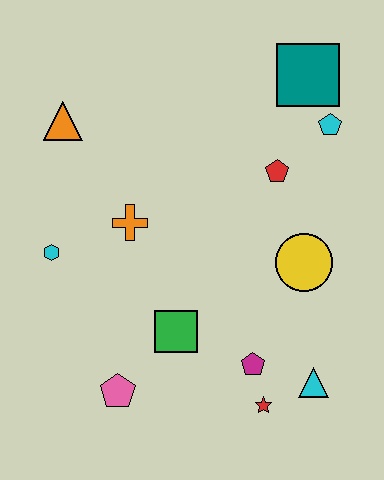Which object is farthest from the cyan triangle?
The orange triangle is farthest from the cyan triangle.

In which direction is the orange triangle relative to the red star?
The orange triangle is above the red star.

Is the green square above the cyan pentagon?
No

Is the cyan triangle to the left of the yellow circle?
No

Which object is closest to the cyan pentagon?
The teal square is closest to the cyan pentagon.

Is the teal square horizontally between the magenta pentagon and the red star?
No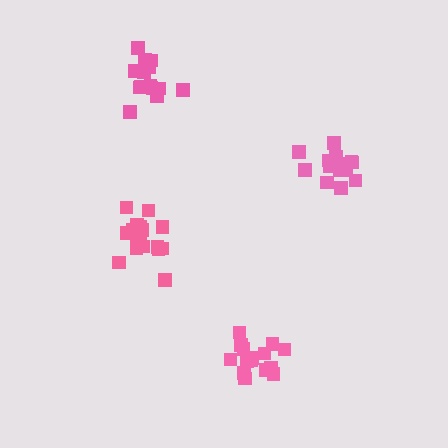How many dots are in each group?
Group 1: 15 dots, Group 2: 16 dots, Group 3: 19 dots, Group 4: 19 dots (69 total).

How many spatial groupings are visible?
There are 4 spatial groupings.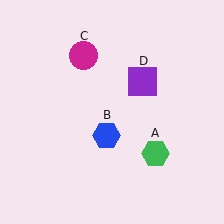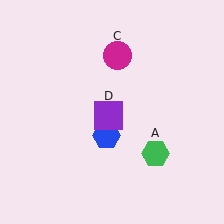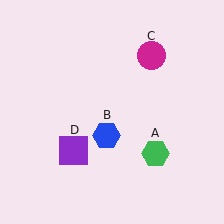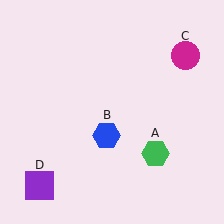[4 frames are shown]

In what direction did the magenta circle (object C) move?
The magenta circle (object C) moved right.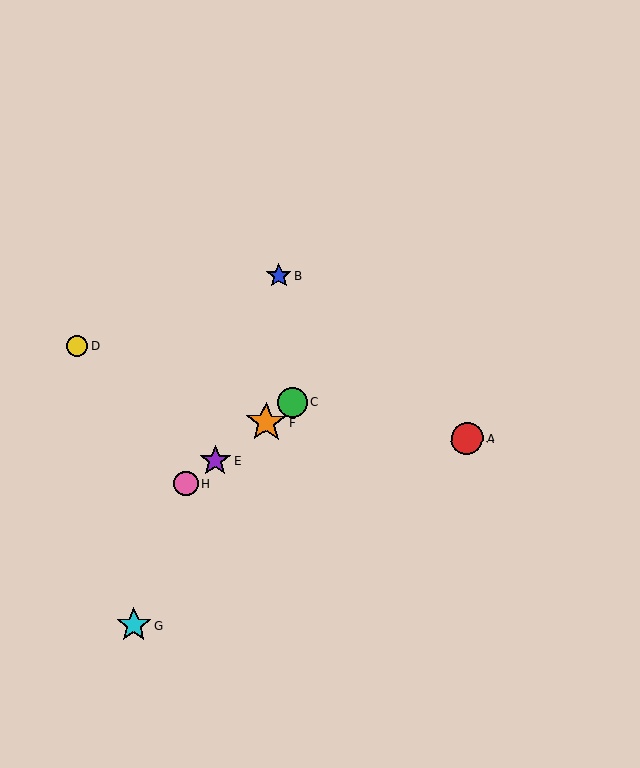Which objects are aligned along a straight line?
Objects C, E, F, H are aligned along a straight line.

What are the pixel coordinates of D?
Object D is at (77, 346).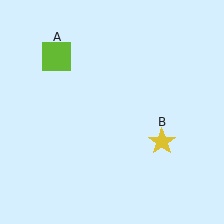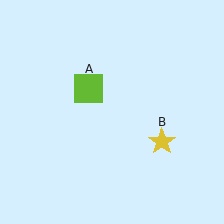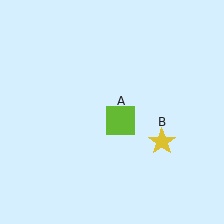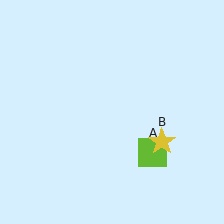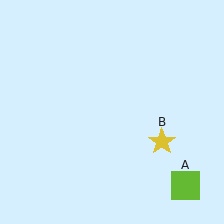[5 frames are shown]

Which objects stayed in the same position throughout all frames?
Yellow star (object B) remained stationary.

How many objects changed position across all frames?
1 object changed position: lime square (object A).